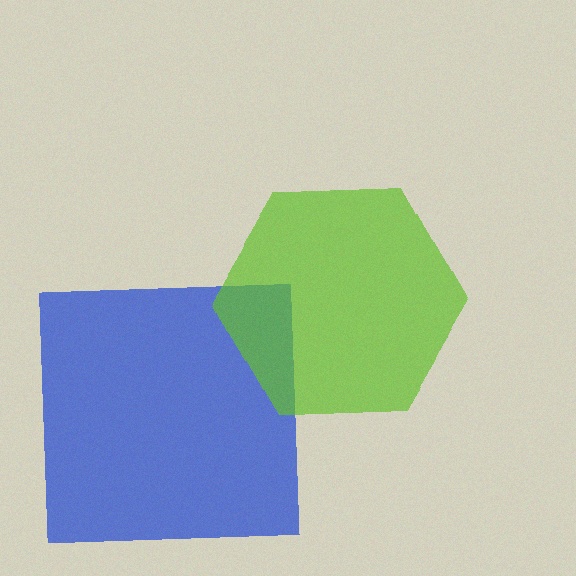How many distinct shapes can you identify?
There are 2 distinct shapes: a blue square, a lime hexagon.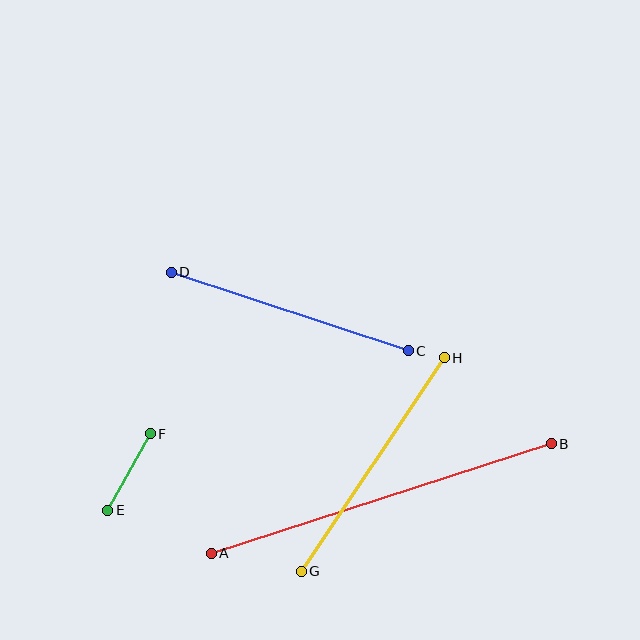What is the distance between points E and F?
The distance is approximately 87 pixels.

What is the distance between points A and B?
The distance is approximately 357 pixels.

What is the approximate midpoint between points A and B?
The midpoint is at approximately (381, 498) pixels.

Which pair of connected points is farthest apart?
Points A and B are farthest apart.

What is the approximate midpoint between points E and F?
The midpoint is at approximately (129, 472) pixels.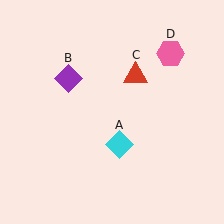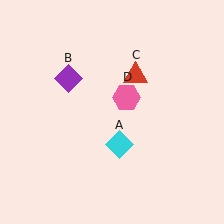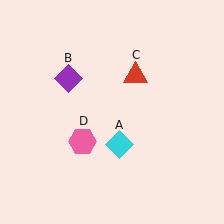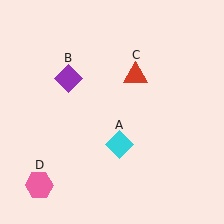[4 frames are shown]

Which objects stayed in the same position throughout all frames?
Cyan diamond (object A) and purple diamond (object B) and red triangle (object C) remained stationary.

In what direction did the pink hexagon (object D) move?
The pink hexagon (object D) moved down and to the left.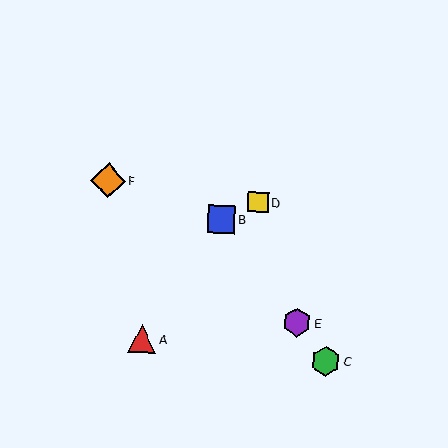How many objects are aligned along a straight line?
3 objects (B, C, E) are aligned along a straight line.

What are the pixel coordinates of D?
Object D is at (258, 202).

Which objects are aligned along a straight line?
Objects B, C, E are aligned along a straight line.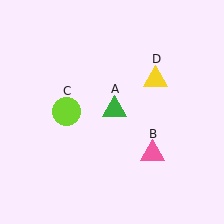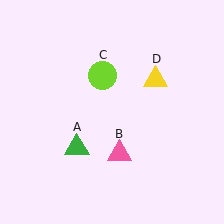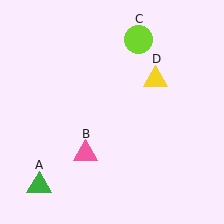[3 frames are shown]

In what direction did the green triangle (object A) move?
The green triangle (object A) moved down and to the left.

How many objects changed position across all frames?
3 objects changed position: green triangle (object A), pink triangle (object B), lime circle (object C).